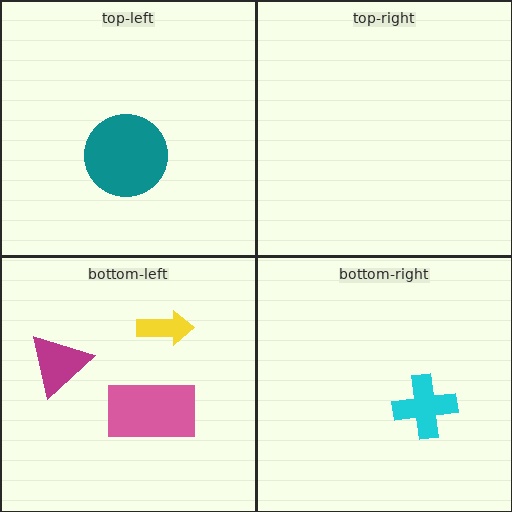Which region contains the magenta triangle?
The bottom-left region.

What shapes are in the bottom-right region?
The cyan cross.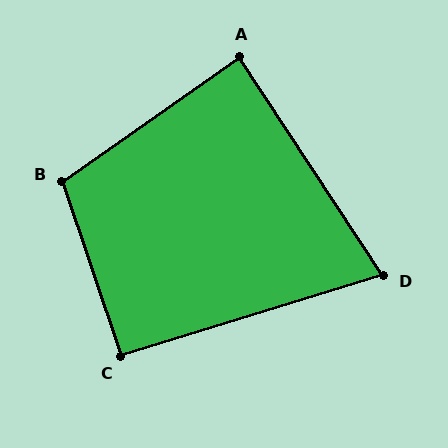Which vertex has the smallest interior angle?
D, at approximately 74 degrees.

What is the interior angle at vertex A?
Approximately 88 degrees (approximately right).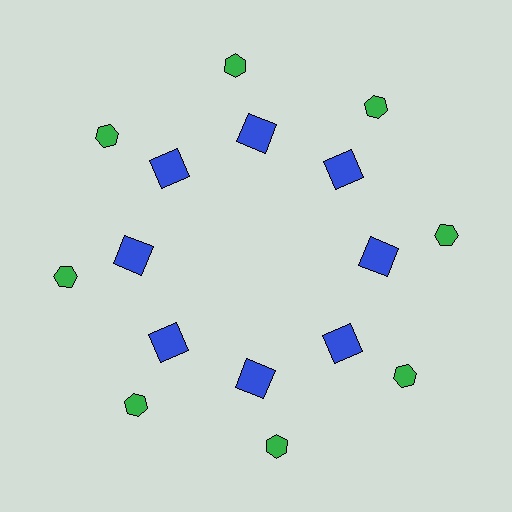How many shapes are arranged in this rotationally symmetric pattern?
There are 16 shapes, arranged in 8 groups of 2.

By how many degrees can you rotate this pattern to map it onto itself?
The pattern maps onto itself every 45 degrees of rotation.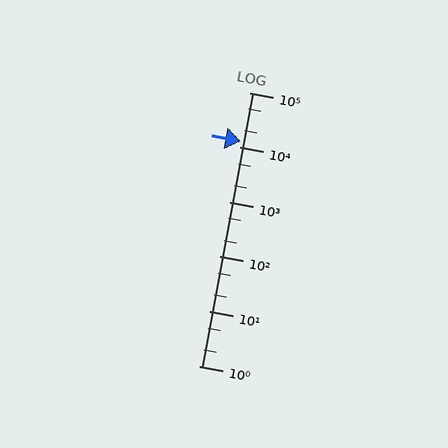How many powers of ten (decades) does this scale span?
The scale spans 5 decades, from 1 to 100000.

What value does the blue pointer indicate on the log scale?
The pointer indicates approximately 13000.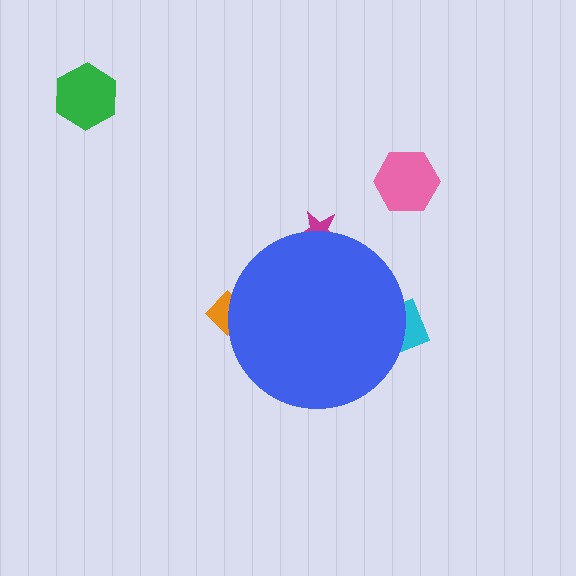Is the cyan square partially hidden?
Yes, the cyan square is partially hidden behind the blue circle.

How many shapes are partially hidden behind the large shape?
3 shapes are partially hidden.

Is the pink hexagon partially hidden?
No, the pink hexagon is fully visible.